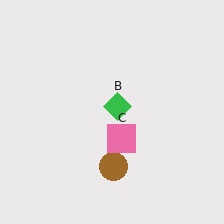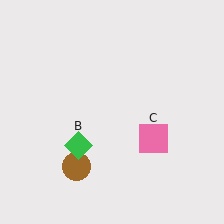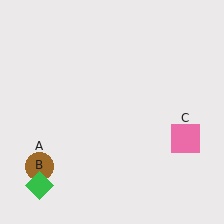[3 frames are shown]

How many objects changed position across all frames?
3 objects changed position: brown circle (object A), green diamond (object B), pink square (object C).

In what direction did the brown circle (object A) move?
The brown circle (object A) moved left.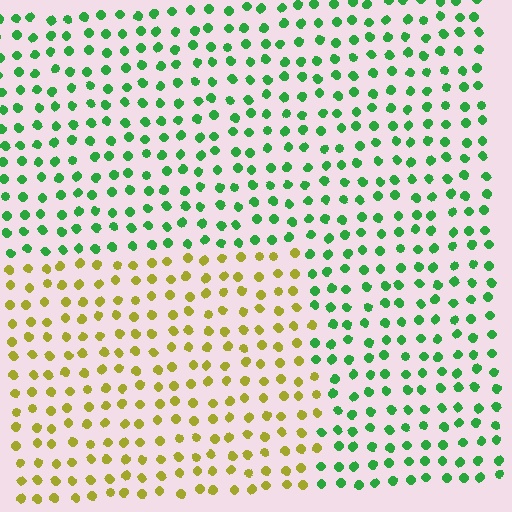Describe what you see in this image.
The image is filled with small green elements in a uniform arrangement. A rectangle-shaped region is visible where the elements are tinted to a slightly different hue, forming a subtle color boundary.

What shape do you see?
I see a rectangle.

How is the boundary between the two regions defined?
The boundary is defined purely by a slight shift in hue (about 66 degrees). Spacing, size, and orientation are identical on both sides.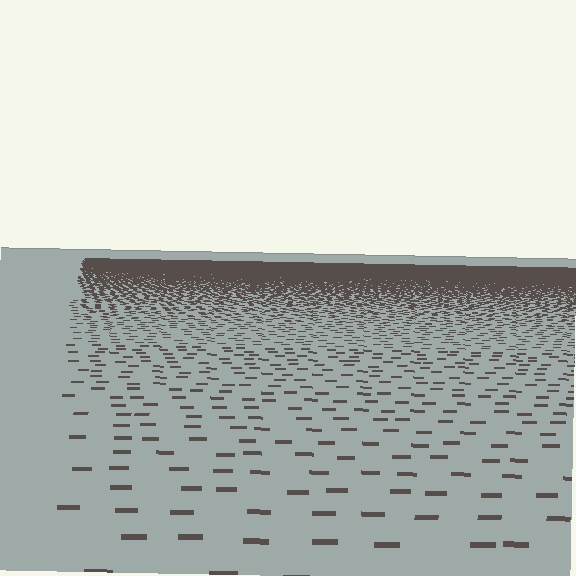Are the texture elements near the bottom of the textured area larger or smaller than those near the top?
Larger. Near the bottom, elements are closer to the viewer and appear at a bigger on-screen size.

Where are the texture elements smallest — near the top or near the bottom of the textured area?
Near the top.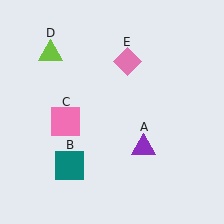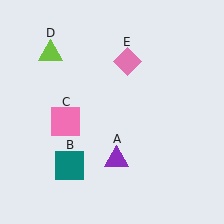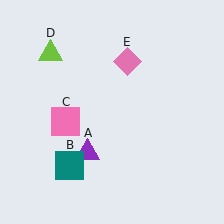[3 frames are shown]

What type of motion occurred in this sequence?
The purple triangle (object A) rotated clockwise around the center of the scene.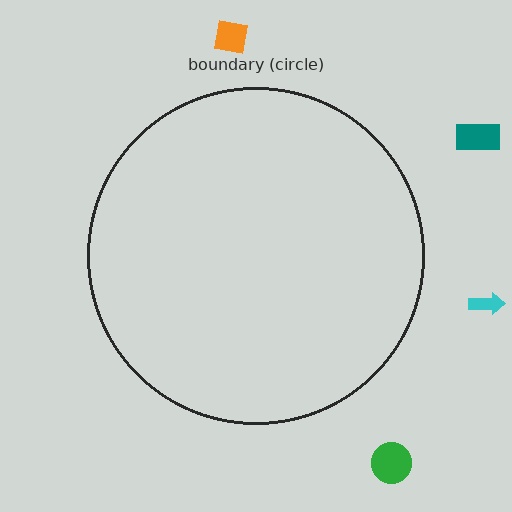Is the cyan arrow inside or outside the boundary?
Outside.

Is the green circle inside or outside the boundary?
Outside.